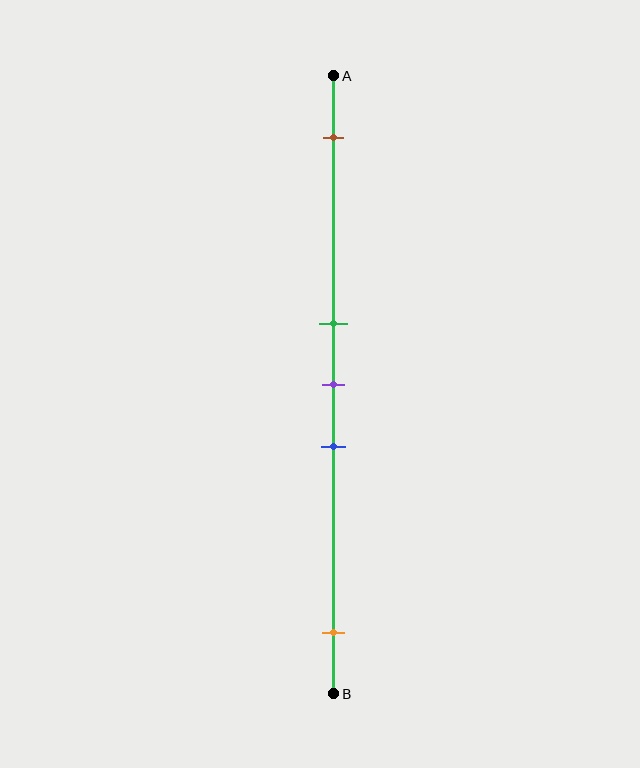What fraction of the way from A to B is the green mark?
The green mark is approximately 40% (0.4) of the way from A to B.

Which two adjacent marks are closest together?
The green and purple marks are the closest adjacent pair.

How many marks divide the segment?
There are 5 marks dividing the segment.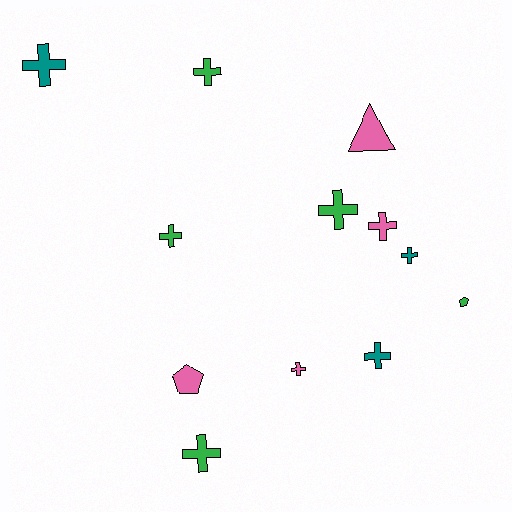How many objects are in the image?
There are 12 objects.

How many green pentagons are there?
There is 1 green pentagon.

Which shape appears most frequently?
Cross, with 9 objects.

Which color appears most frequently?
Green, with 5 objects.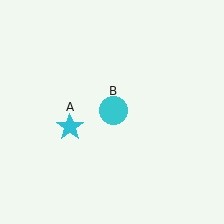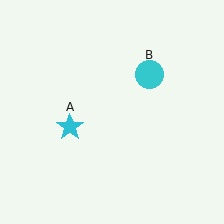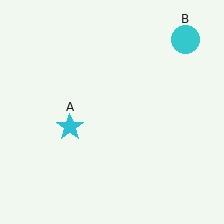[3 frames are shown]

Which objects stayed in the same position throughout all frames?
Cyan star (object A) remained stationary.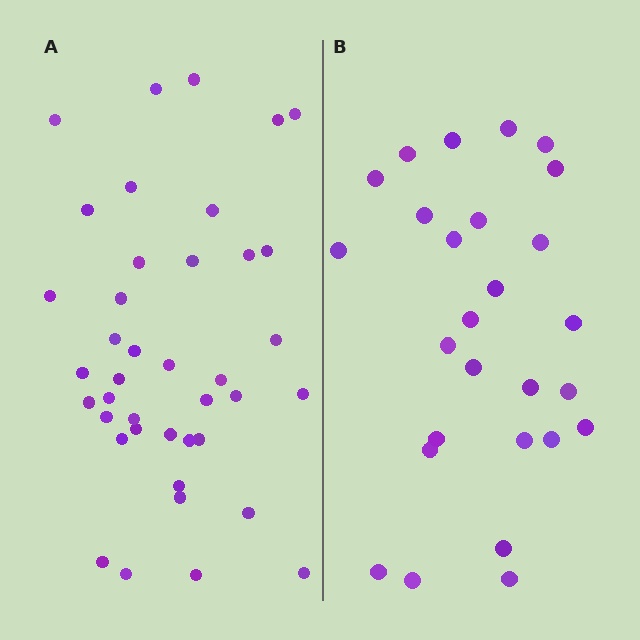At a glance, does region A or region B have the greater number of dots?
Region A (the left region) has more dots.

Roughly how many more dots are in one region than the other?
Region A has approximately 15 more dots than region B.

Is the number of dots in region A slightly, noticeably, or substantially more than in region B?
Region A has substantially more. The ratio is roughly 1.5 to 1.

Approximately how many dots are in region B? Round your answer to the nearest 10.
About 30 dots. (The exact count is 27, which rounds to 30.)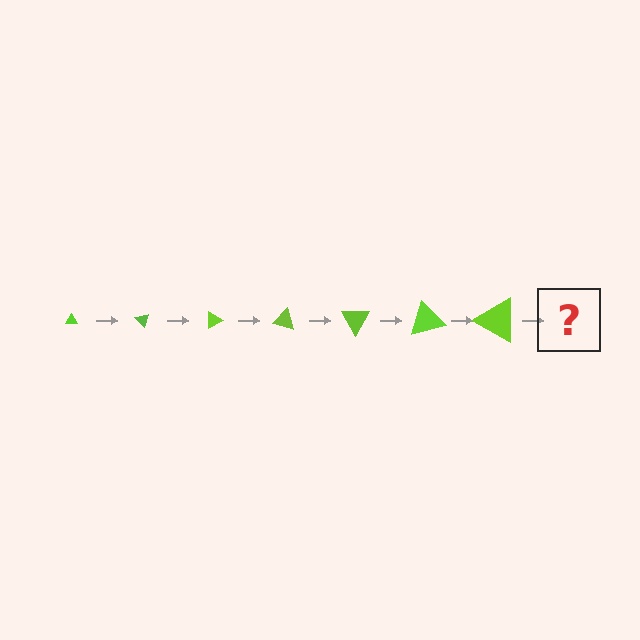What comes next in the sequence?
The next element should be a triangle, larger than the previous one and rotated 315 degrees from the start.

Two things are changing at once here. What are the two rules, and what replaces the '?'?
The two rules are that the triangle grows larger each step and it rotates 45 degrees each step. The '?' should be a triangle, larger than the previous one and rotated 315 degrees from the start.